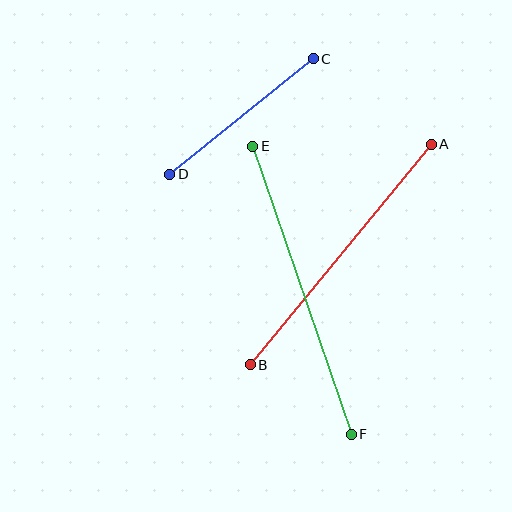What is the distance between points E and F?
The distance is approximately 304 pixels.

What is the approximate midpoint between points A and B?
The midpoint is at approximately (341, 254) pixels.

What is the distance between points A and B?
The distance is approximately 285 pixels.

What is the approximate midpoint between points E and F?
The midpoint is at approximately (302, 290) pixels.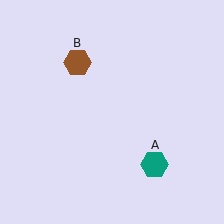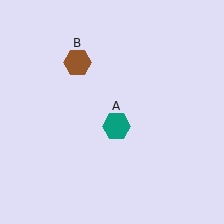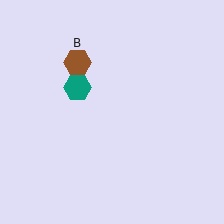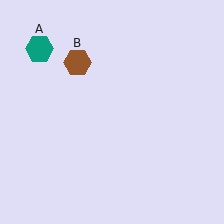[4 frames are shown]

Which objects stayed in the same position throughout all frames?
Brown hexagon (object B) remained stationary.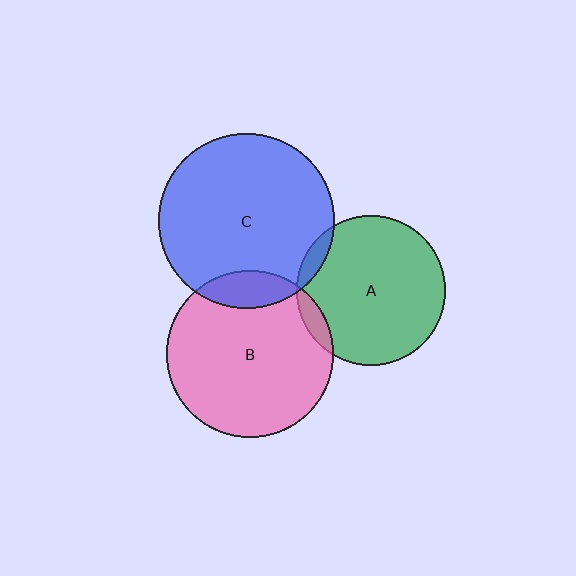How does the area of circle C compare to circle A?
Approximately 1.4 times.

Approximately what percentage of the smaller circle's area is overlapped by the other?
Approximately 5%.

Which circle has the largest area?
Circle C (blue).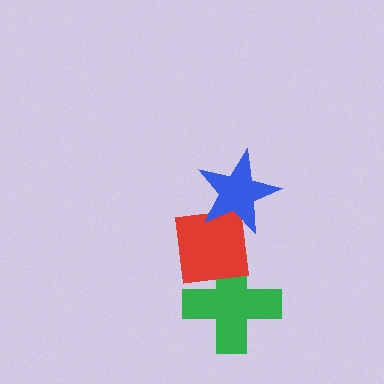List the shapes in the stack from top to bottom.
From top to bottom: the blue star, the red square, the green cross.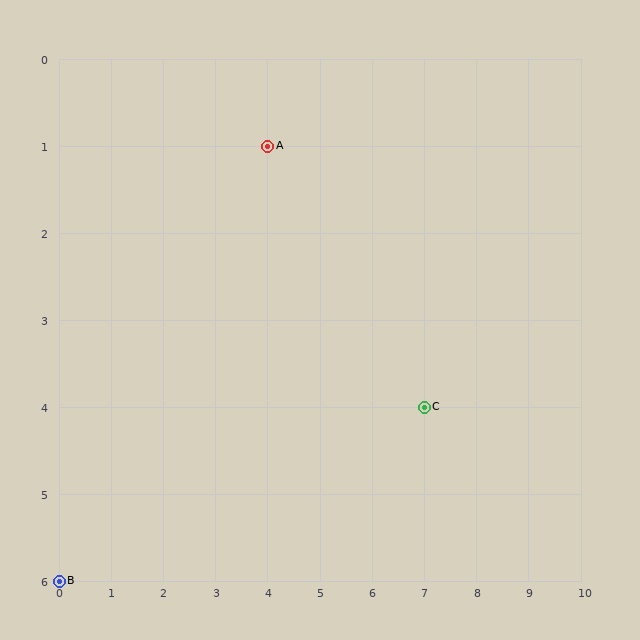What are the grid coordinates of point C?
Point C is at grid coordinates (7, 4).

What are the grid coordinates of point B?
Point B is at grid coordinates (0, 6).